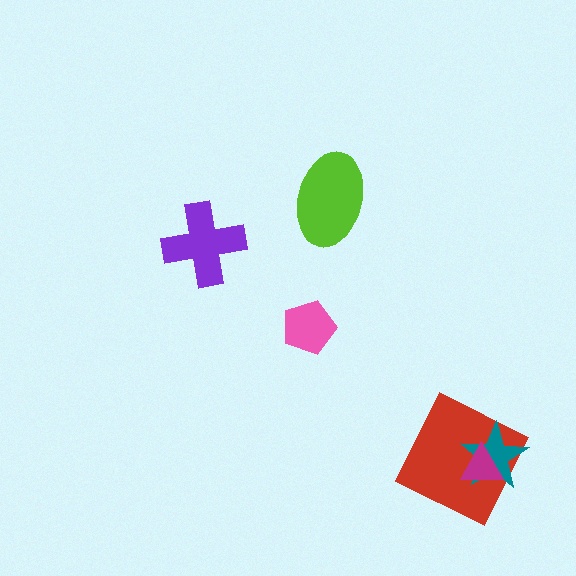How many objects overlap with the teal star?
2 objects overlap with the teal star.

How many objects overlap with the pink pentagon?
0 objects overlap with the pink pentagon.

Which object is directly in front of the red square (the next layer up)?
The teal star is directly in front of the red square.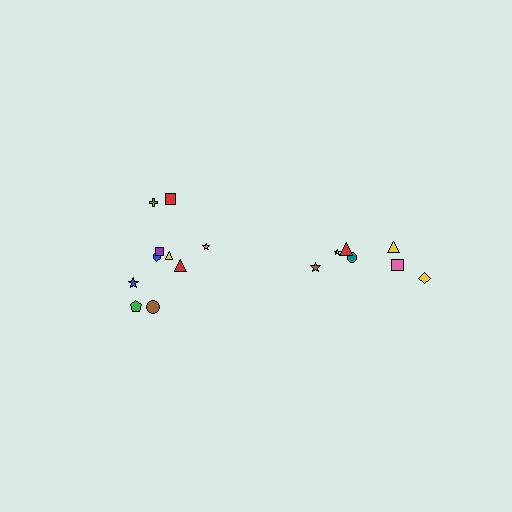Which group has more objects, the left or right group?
The left group.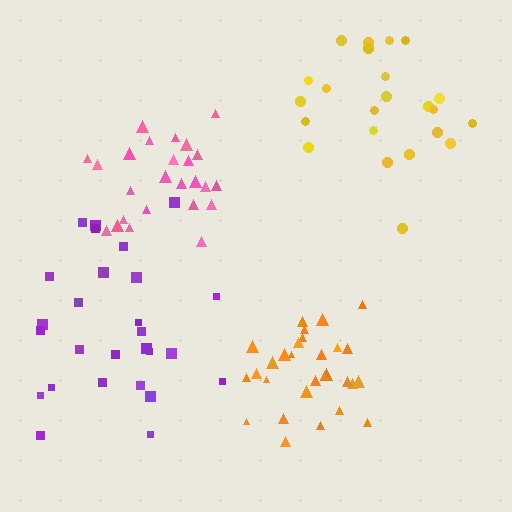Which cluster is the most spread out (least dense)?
Yellow.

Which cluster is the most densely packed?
Orange.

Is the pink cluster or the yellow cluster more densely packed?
Pink.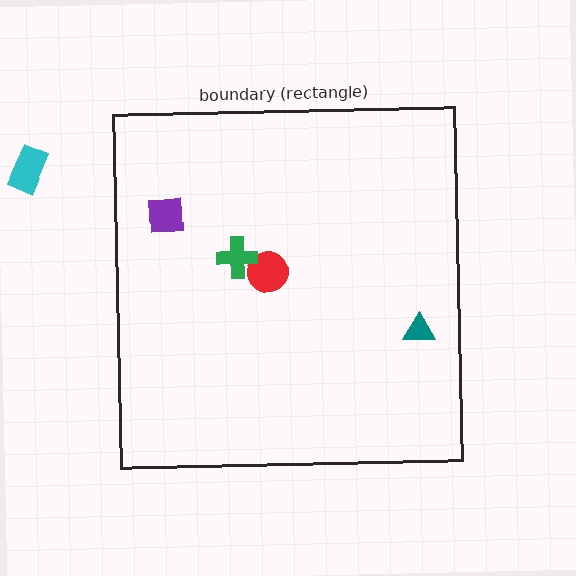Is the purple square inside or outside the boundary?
Inside.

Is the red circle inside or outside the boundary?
Inside.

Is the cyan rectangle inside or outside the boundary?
Outside.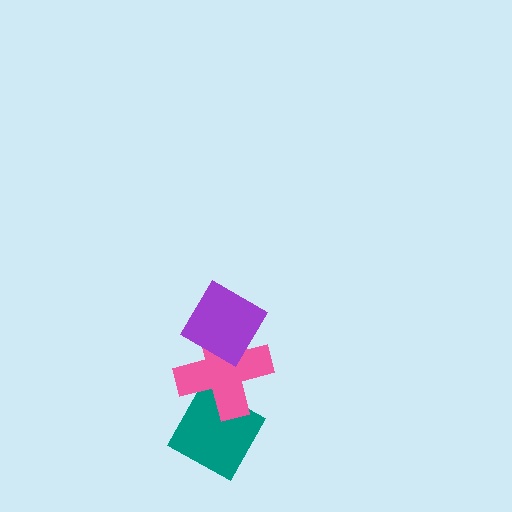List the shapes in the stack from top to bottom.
From top to bottom: the purple diamond, the pink cross, the teal diamond.